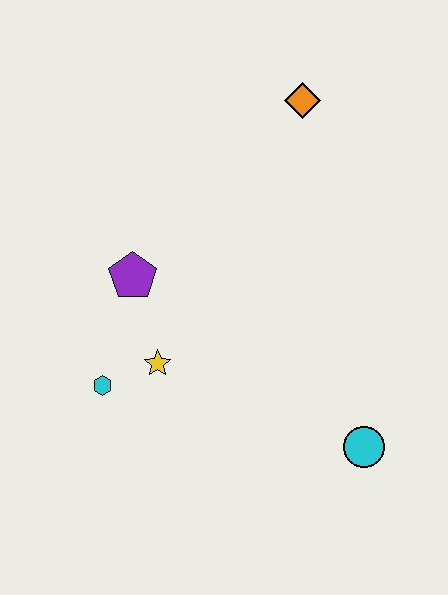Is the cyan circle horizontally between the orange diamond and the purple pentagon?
No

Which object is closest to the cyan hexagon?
The yellow star is closest to the cyan hexagon.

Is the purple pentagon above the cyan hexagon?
Yes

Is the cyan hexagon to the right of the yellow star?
No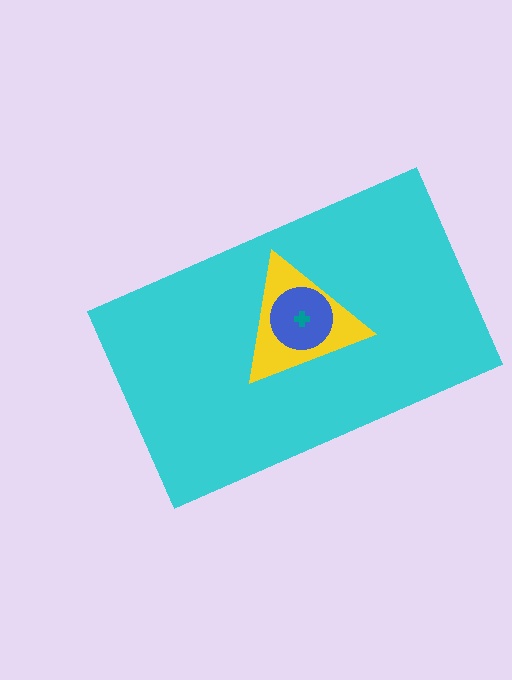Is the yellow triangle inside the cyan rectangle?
Yes.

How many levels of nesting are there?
4.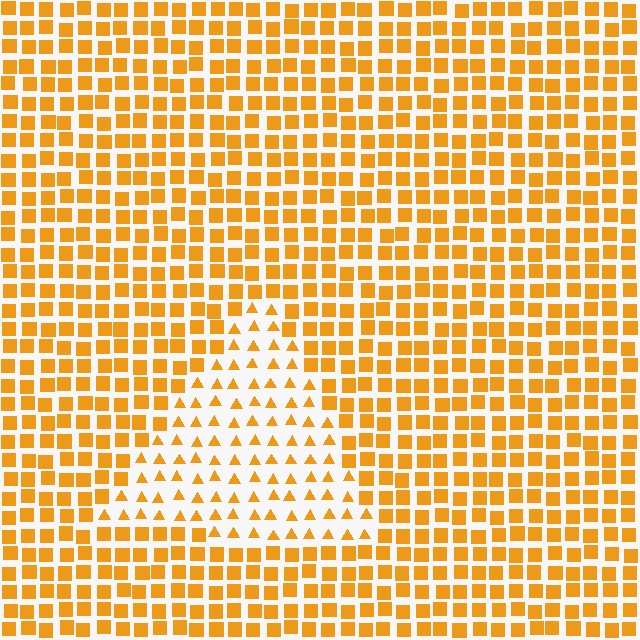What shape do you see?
I see a triangle.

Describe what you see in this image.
The image is filled with small orange elements arranged in a uniform grid. A triangle-shaped region contains triangles, while the surrounding area contains squares. The boundary is defined purely by the change in element shape.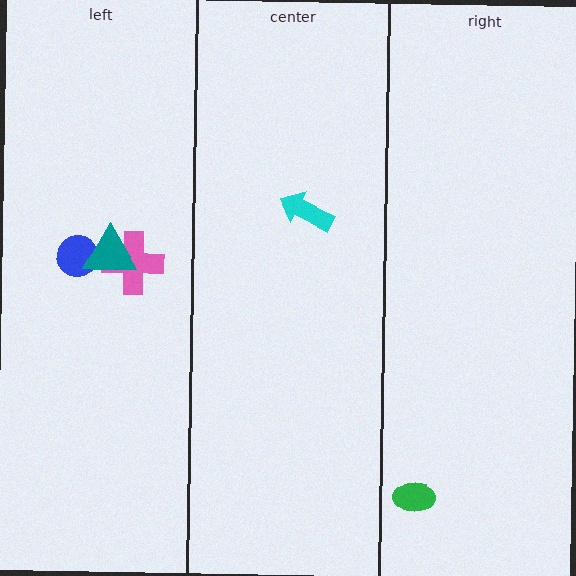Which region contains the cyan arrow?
The center region.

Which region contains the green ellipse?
The right region.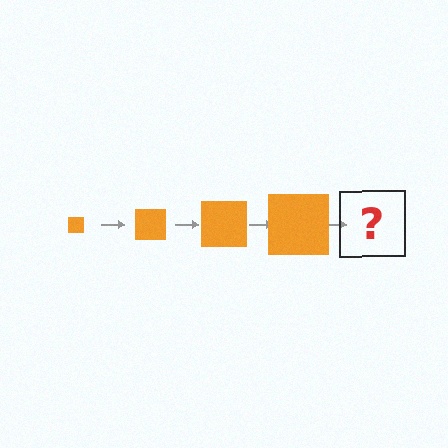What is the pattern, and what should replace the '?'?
The pattern is that the square gets progressively larger each step. The '?' should be an orange square, larger than the previous one.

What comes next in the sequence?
The next element should be an orange square, larger than the previous one.